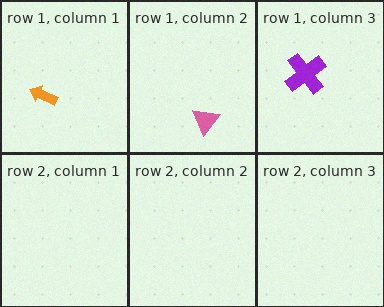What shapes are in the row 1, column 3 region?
The purple cross.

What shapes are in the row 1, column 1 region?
The orange arrow.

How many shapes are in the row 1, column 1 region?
1.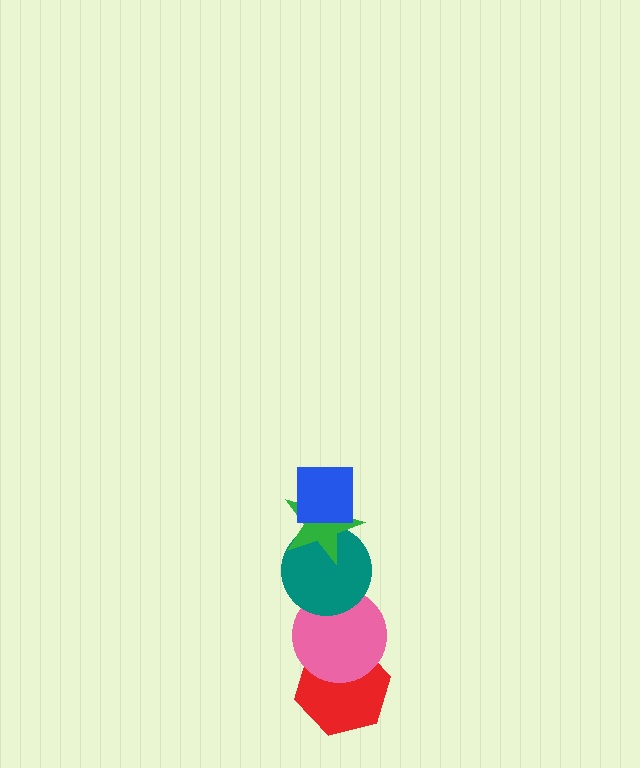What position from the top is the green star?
The green star is 2nd from the top.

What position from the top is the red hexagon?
The red hexagon is 5th from the top.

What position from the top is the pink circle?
The pink circle is 4th from the top.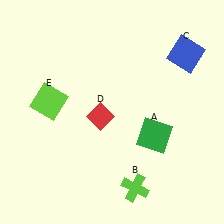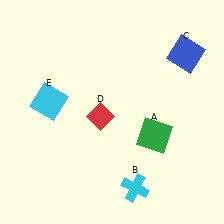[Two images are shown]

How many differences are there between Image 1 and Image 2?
There are 2 differences between the two images.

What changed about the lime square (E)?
In Image 1, E is lime. In Image 2, it changed to cyan.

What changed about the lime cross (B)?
In Image 1, B is lime. In Image 2, it changed to cyan.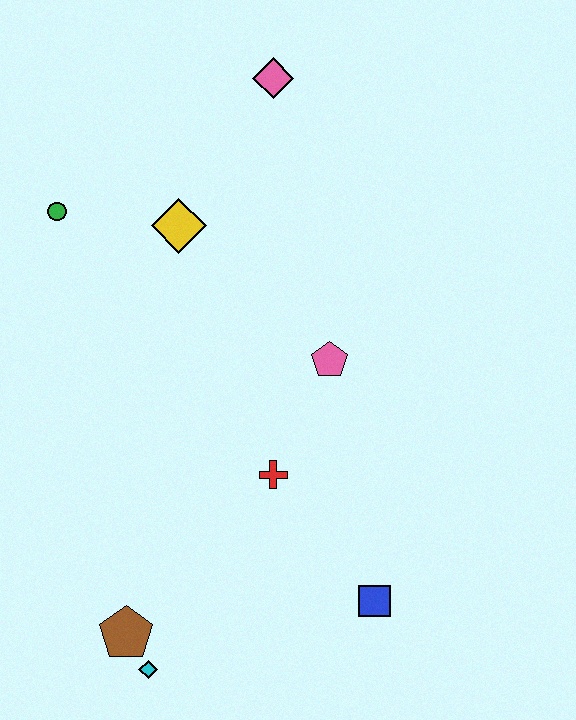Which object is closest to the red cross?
The pink pentagon is closest to the red cross.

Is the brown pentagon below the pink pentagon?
Yes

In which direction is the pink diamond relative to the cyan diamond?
The pink diamond is above the cyan diamond.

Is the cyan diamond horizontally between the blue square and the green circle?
Yes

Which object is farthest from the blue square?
The pink diamond is farthest from the blue square.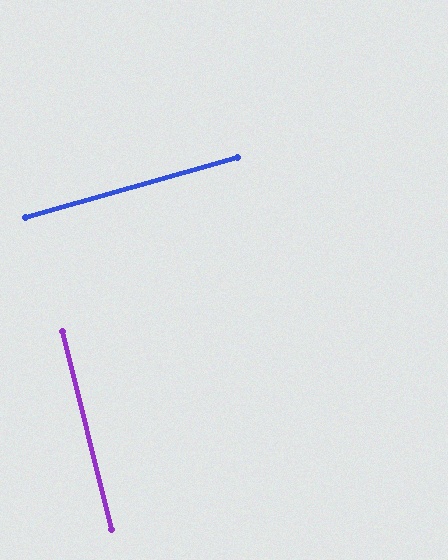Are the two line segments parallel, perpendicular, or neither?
Perpendicular — they meet at approximately 88°.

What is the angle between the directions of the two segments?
Approximately 88 degrees.